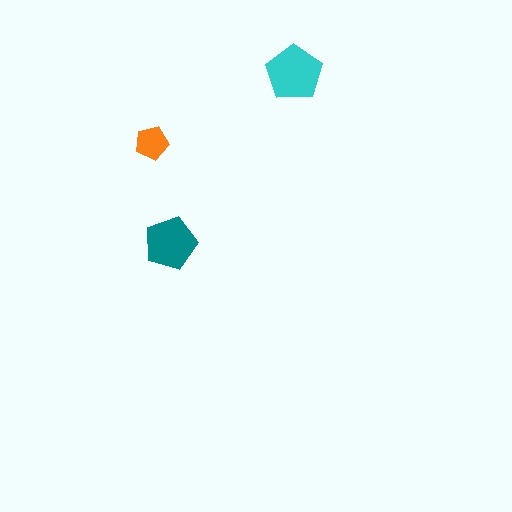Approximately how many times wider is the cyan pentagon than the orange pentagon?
About 1.5 times wider.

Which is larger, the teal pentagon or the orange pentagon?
The teal one.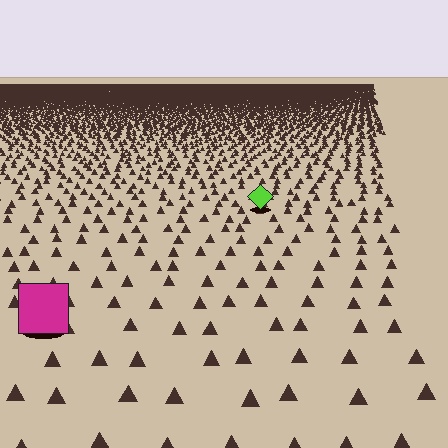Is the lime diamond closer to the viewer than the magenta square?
No. The magenta square is closer — you can tell from the texture gradient: the ground texture is coarser near it.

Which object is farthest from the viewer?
The lime diamond is farthest from the viewer. It appears smaller and the ground texture around it is denser.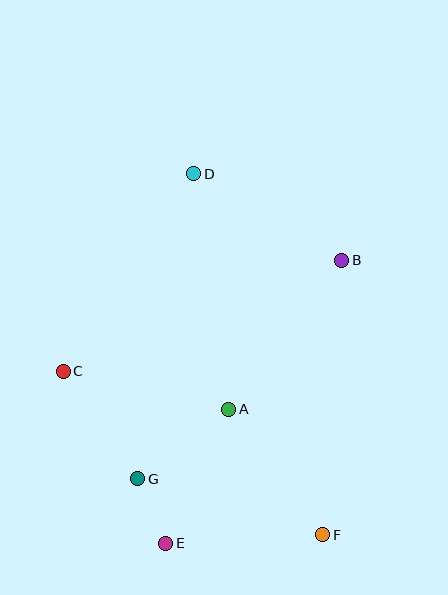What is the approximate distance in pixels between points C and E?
The distance between C and E is approximately 200 pixels.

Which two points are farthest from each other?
Points D and F are farthest from each other.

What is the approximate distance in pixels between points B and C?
The distance between B and C is approximately 300 pixels.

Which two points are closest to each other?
Points E and G are closest to each other.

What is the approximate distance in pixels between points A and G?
The distance between A and G is approximately 114 pixels.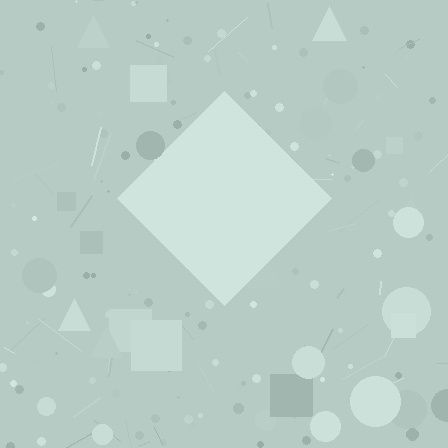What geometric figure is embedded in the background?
A diamond is embedded in the background.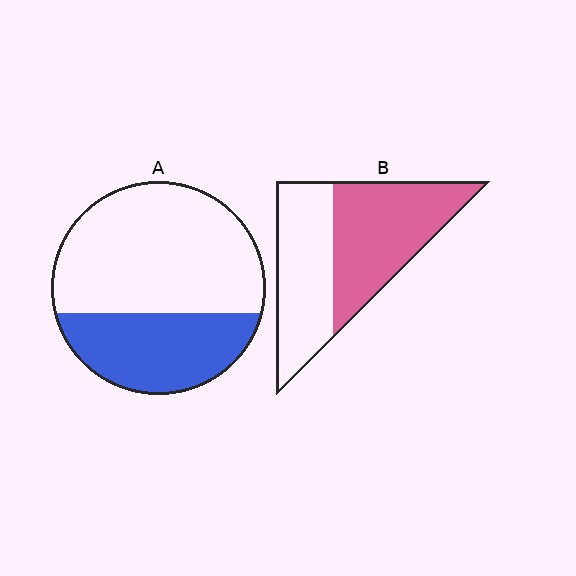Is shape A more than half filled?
No.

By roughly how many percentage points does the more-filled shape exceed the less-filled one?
By roughly 20 percentage points (B over A).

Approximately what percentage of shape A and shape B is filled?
A is approximately 35% and B is approximately 55%.